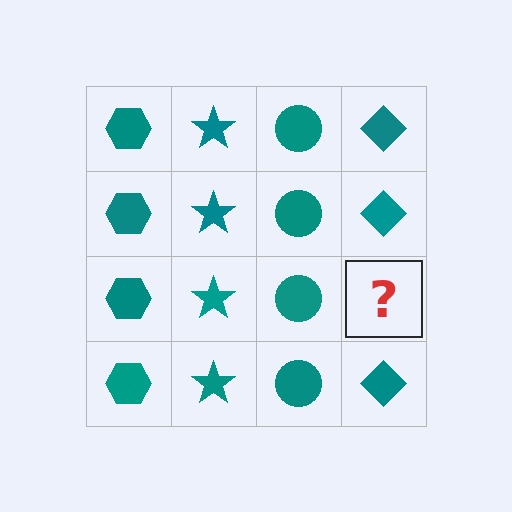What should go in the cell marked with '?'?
The missing cell should contain a teal diamond.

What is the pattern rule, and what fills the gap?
The rule is that each column has a consistent shape. The gap should be filled with a teal diamond.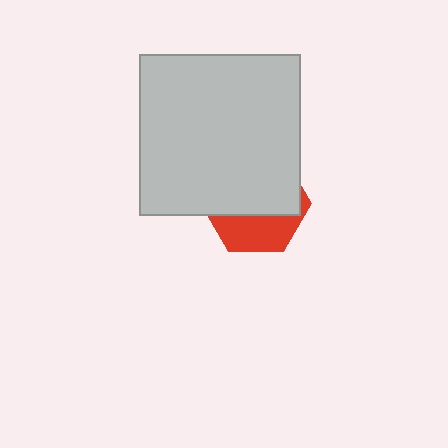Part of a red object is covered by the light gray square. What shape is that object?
It is a hexagon.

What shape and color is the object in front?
The object in front is a light gray square.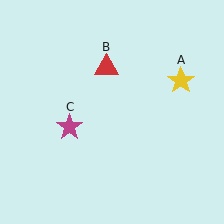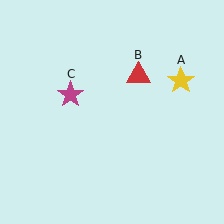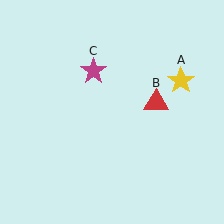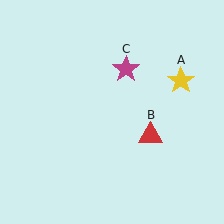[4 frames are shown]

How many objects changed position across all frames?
2 objects changed position: red triangle (object B), magenta star (object C).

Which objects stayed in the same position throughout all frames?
Yellow star (object A) remained stationary.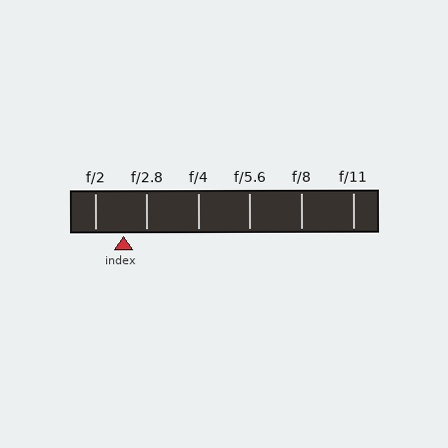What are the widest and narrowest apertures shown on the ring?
The widest aperture shown is f/2 and the narrowest is f/11.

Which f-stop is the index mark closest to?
The index mark is closest to f/2.8.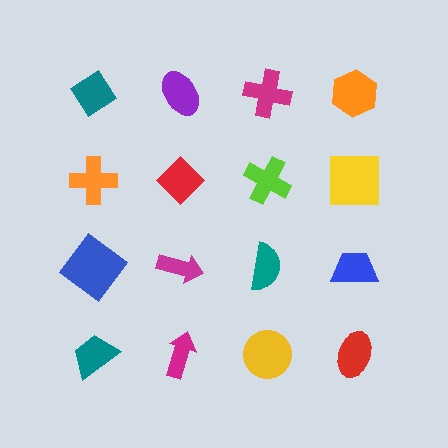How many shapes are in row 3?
4 shapes.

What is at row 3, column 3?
A teal semicircle.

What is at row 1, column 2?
A purple ellipse.